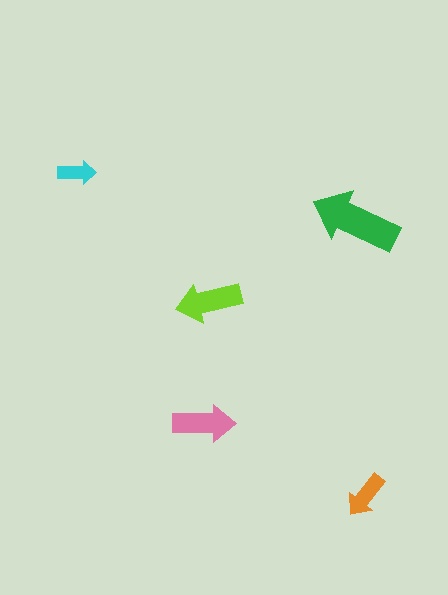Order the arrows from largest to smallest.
the green one, the lime one, the pink one, the orange one, the cyan one.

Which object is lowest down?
The orange arrow is bottommost.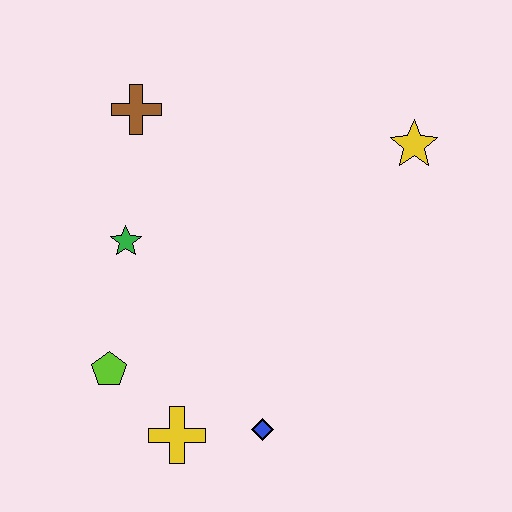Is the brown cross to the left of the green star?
No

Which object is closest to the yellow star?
The brown cross is closest to the yellow star.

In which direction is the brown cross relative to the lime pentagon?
The brown cross is above the lime pentagon.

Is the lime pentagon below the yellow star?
Yes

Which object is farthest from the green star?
The yellow star is farthest from the green star.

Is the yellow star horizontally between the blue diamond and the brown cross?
No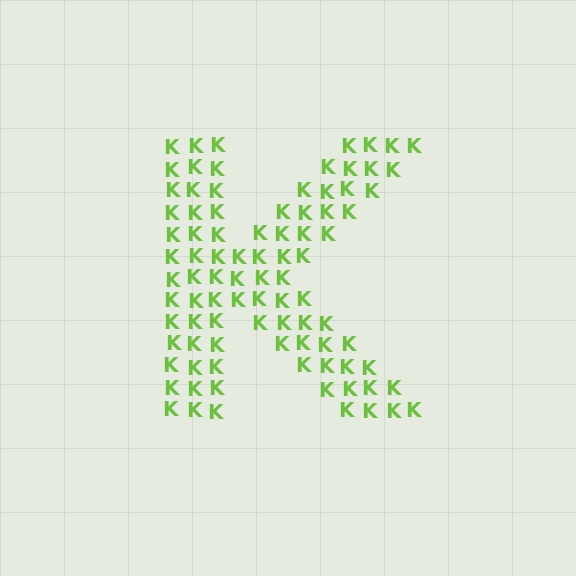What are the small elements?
The small elements are letter K's.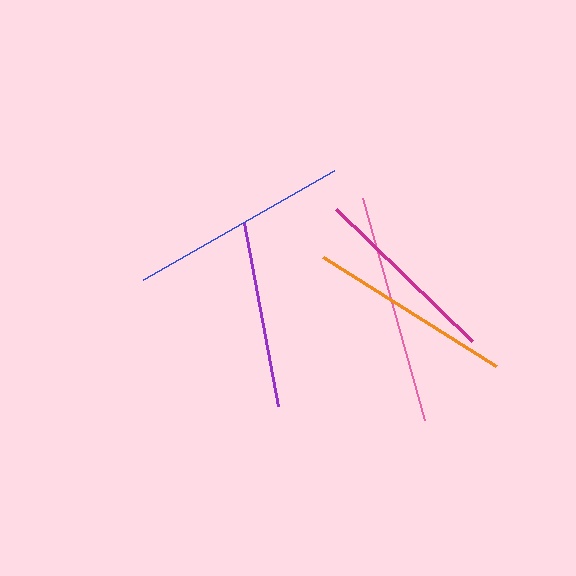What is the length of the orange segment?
The orange segment is approximately 204 pixels long.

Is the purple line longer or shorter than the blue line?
The blue line is longer than the purple line.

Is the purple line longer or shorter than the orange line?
The orange line is longer than the purple line.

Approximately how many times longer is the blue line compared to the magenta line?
The blue line is approximately 1.2 times the length of the magenta line.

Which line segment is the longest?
The pink line is the longest at approximately 230 pixels.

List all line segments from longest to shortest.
From longest to shortest: pink, blue, orange, magenta, purple.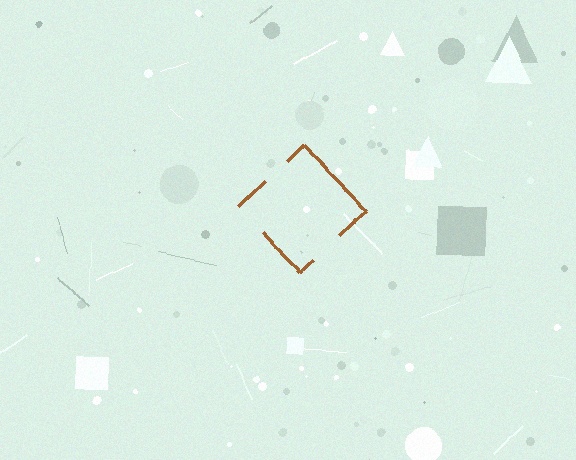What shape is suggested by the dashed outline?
The dashed outline suggests a diamond.